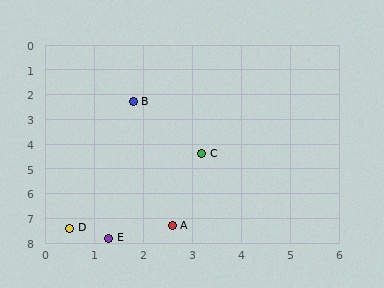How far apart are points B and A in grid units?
Points B and A are about 5.1 grid units apart.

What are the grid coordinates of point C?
Point C is at approximately (3.2, 4.4).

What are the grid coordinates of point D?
Point D is at approximately (0.5, 7.4).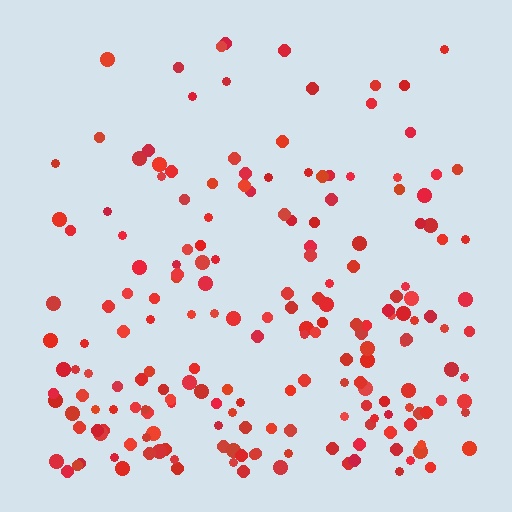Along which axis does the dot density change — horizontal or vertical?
Vertical.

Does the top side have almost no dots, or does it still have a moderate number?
Still a moderate number, just noticeably fewer than the bottom.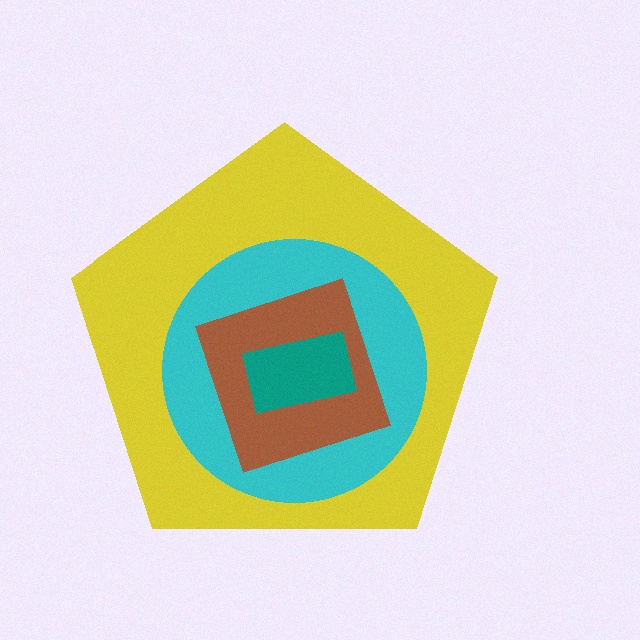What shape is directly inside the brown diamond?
The teal rectangle.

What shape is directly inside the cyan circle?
The brown diamond.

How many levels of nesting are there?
4.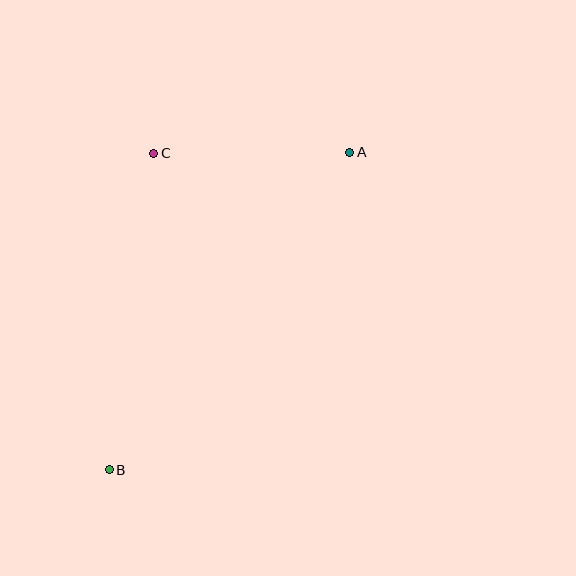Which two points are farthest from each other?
Points A and B are farthest from each other.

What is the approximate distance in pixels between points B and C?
The distance between B and C is approximately 320 pixels.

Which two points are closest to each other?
Points A and C are closest to each other.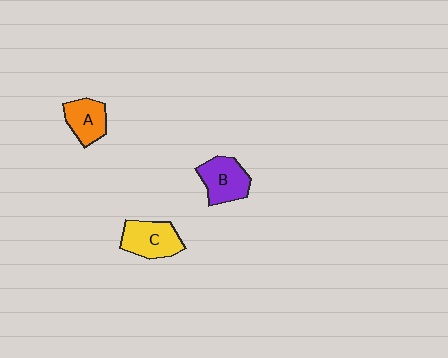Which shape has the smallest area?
Shape A (orange).